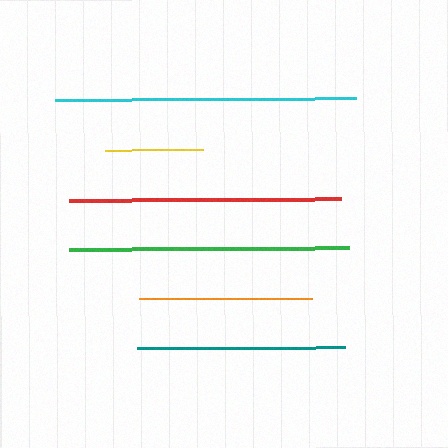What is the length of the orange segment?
The orange segment is approximately 174 pixels long.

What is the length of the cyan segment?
The cyan segment is approximately 301 pixels long.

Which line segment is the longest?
The cyan line is the longest at approximately 301 pixels.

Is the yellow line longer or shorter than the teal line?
The teal line is longer than the yellow line.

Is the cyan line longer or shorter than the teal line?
The cyan line is longer than the teal line.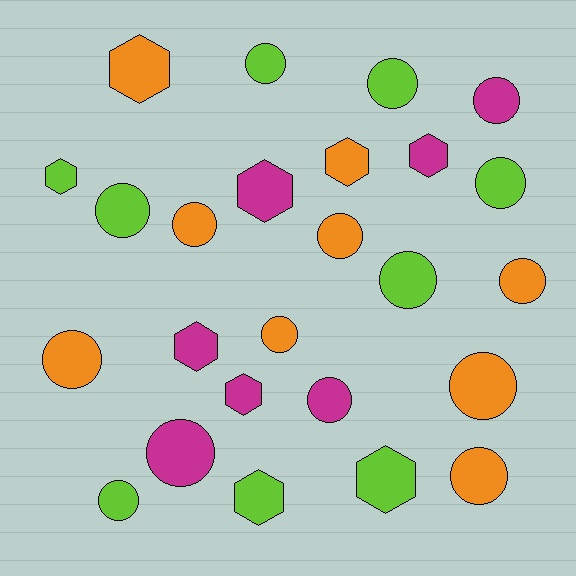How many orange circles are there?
There are 7 orange circles.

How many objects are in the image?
There are 25 objects.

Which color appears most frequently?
Lime, with 9 objects.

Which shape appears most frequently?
Circle, with 16 objects.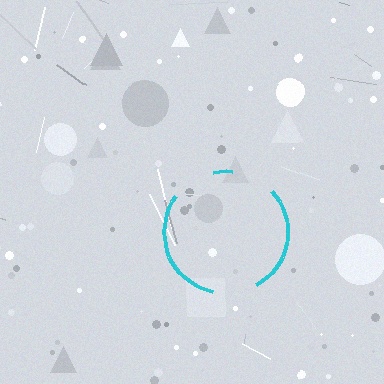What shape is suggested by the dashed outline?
The dashed outline suggests a circle.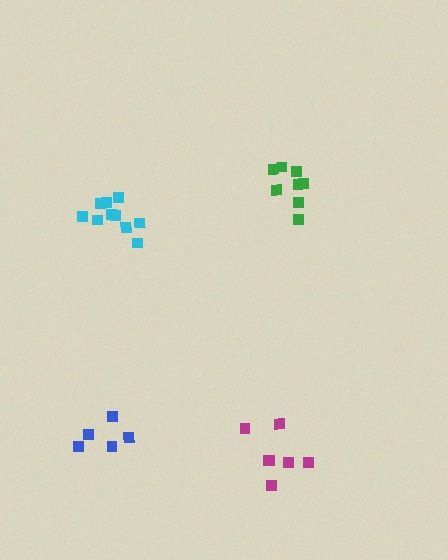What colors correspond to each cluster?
The clusters are colored: blue, cyan, green, magenta.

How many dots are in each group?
Group 1: 5 dots, Group 2: 10 dots, Group 3: 8 dots, Group 4: 7 dots (30 total).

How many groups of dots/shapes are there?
There are 4 groups.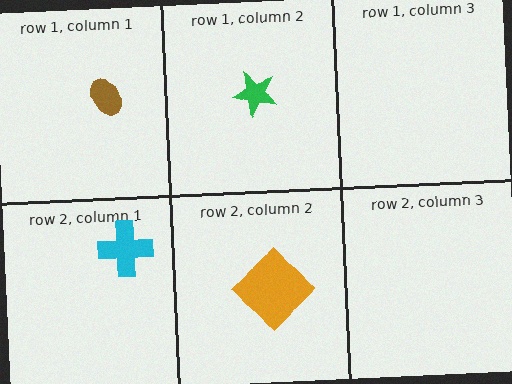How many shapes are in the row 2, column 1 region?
1.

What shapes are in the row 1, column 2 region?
The green star.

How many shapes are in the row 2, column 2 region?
1.